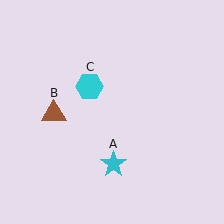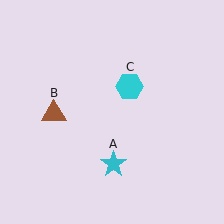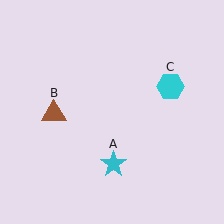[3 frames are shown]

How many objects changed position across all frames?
1 object changed position: cyan hexagon (object C).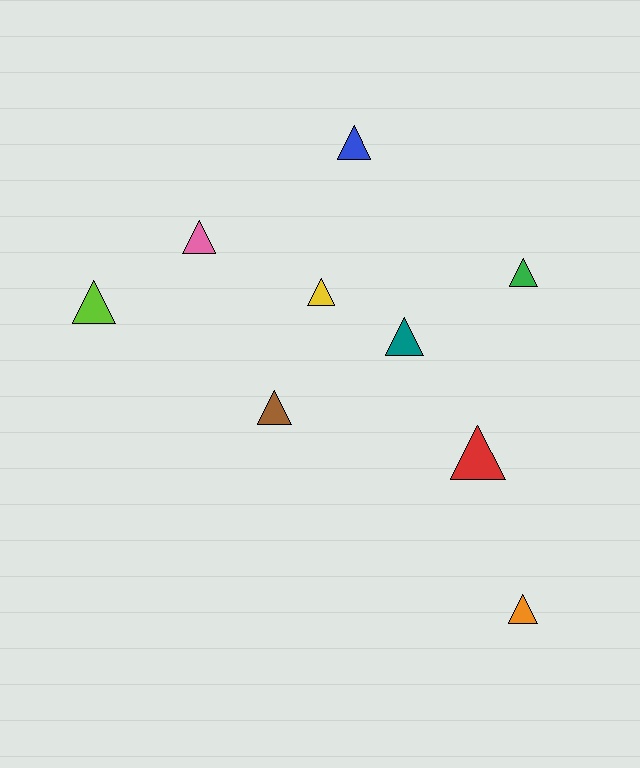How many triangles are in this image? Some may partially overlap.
There are 9 triangles.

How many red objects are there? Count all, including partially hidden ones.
There is 1 red object.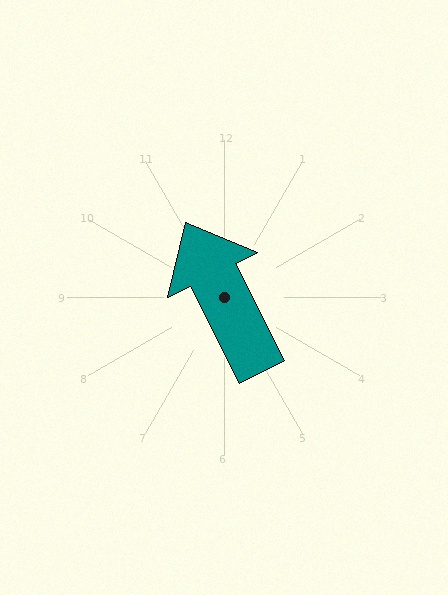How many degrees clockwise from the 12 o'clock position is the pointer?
Approximately 333 degrees.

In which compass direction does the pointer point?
Northwest.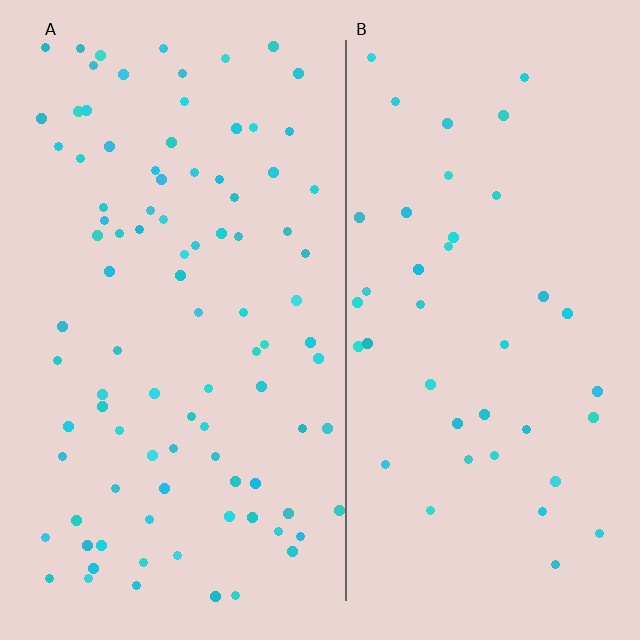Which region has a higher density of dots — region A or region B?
A (the left).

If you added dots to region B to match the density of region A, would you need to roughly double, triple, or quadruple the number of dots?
Approximately double.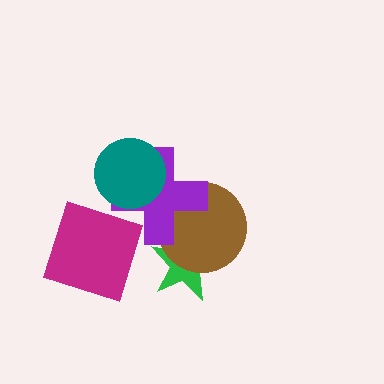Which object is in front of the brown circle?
The purple cross is in front of the brown circle.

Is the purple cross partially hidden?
Yes, it is partially covered by another shape.